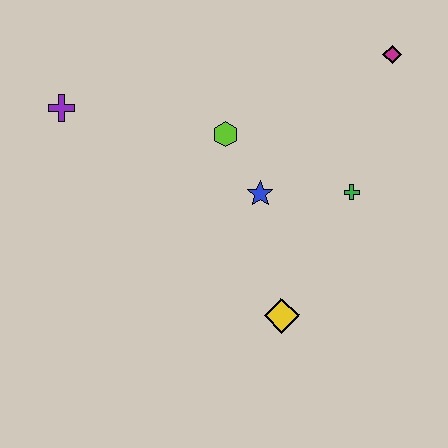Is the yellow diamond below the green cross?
Yes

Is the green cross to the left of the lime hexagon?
No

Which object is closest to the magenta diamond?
The green cross is closest to the magenta diamond.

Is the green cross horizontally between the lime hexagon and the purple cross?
No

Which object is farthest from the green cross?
The purple cross is farthest from the green cross.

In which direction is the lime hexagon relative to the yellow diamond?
The lime hexagon is above the yellow diamond.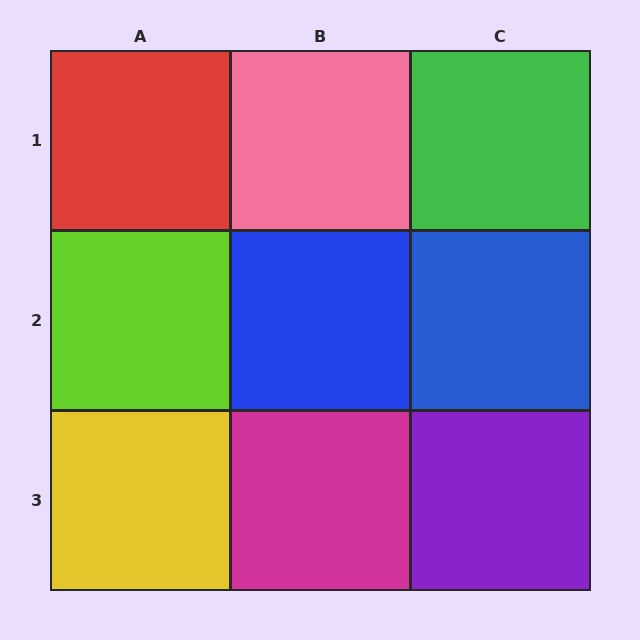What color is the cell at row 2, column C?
Blue.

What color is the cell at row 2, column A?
Lime.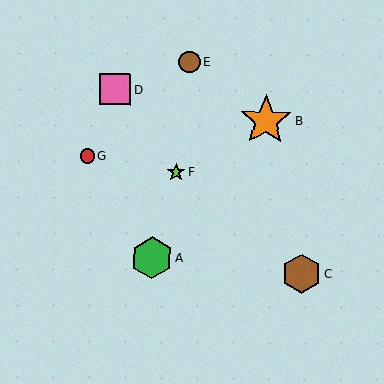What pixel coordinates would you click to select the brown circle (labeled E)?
Click at (190, 62) to select the brown circle E.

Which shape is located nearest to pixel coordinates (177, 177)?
The lime star (labeled F) at (176, 172) is nearest to that location.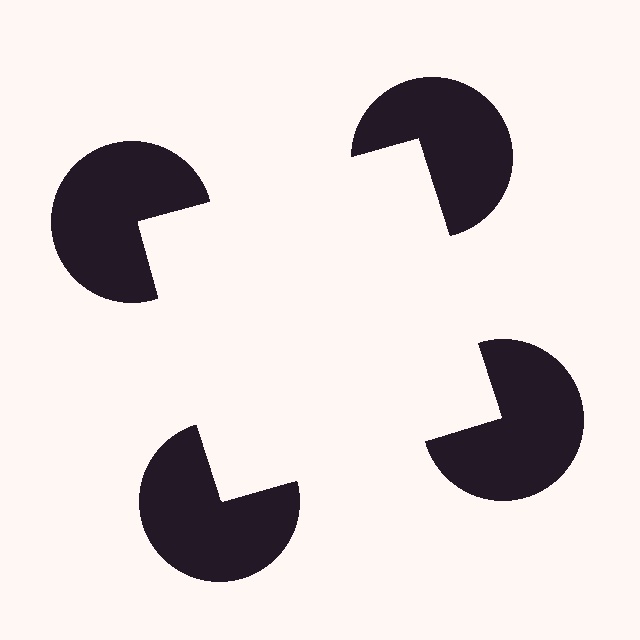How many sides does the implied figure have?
4 sides.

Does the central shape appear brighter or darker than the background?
It typically appears slightly brighter than the background, even though no actual brightness change is drawn.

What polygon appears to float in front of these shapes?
An illusory square — its edges are inferred from the aligned wedge cuts in the pac-man discs, not physically drawn.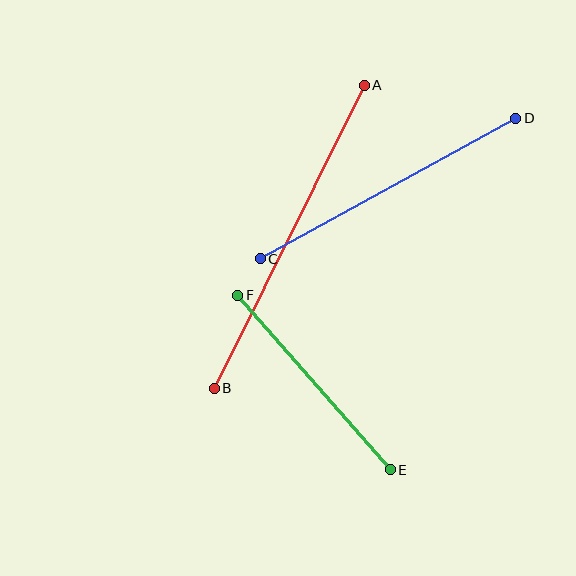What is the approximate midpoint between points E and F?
The midpoint is at approximately (314, 382) pixels.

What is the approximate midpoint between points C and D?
The midpoint is at approximately (388, 189) pixels.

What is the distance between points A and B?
The distance is approximately 338 pixels.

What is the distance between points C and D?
The distance is approximately 292 pixels.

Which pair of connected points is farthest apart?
Points A and B are farthest apart.